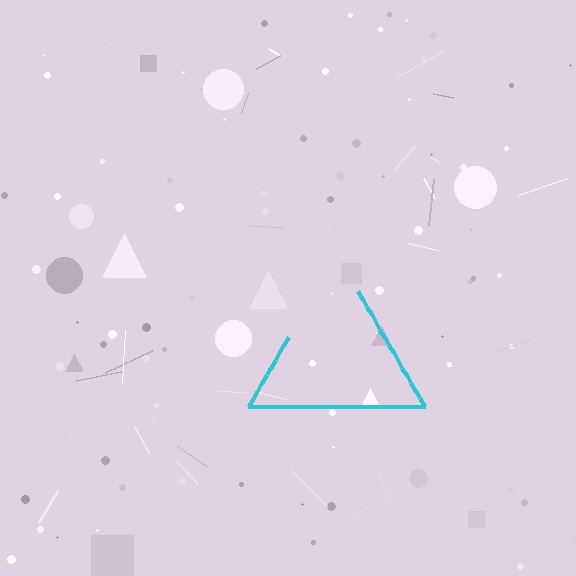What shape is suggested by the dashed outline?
The dashed outline suggests a triangle.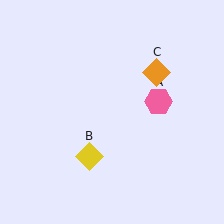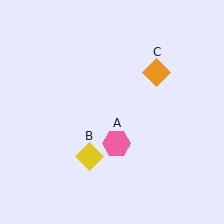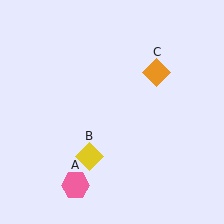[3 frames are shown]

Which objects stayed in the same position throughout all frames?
Yellow diamond (object B) and orange diamond (object C) remained stationary.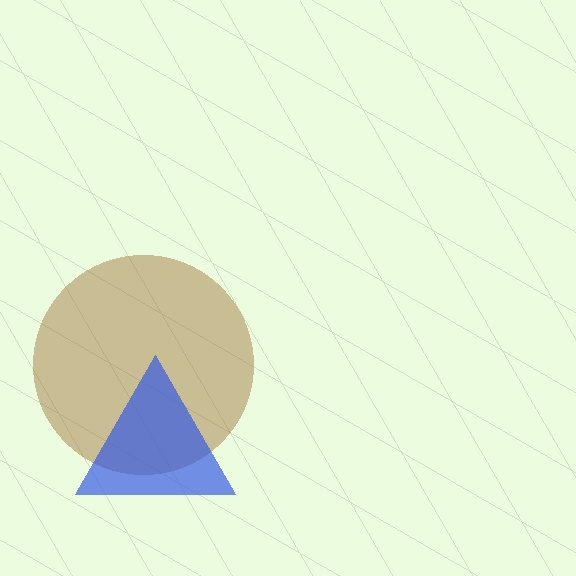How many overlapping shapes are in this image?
There are 2 overlapping shapes in the image.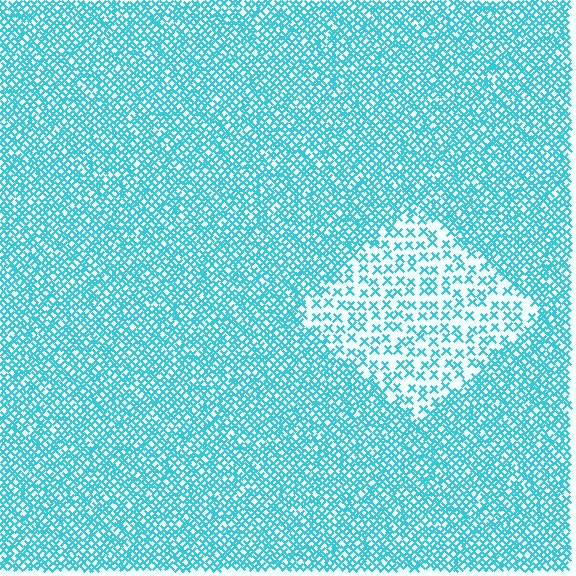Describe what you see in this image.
The image contains small cyan elements arranged at two different densities. A diamond-shaped region is visible where the elements are less densely packed than the surrounding area.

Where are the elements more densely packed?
The elements are more densely packed outside the diamond boundary.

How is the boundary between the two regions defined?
The boundary is defined by a change in element density (approximately 2.5x ratio). All elements are the same color, size, and shape.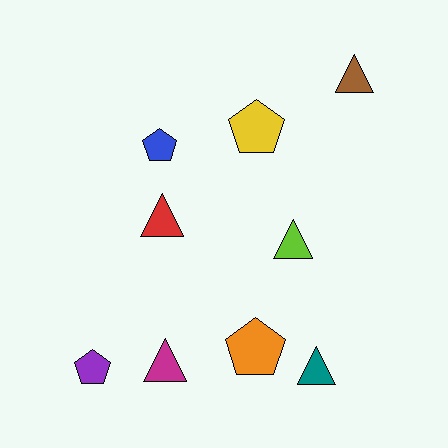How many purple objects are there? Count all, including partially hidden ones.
There is 1 purple object.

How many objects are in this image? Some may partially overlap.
There are 9 objects.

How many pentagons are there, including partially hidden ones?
There are 4 pentagons.